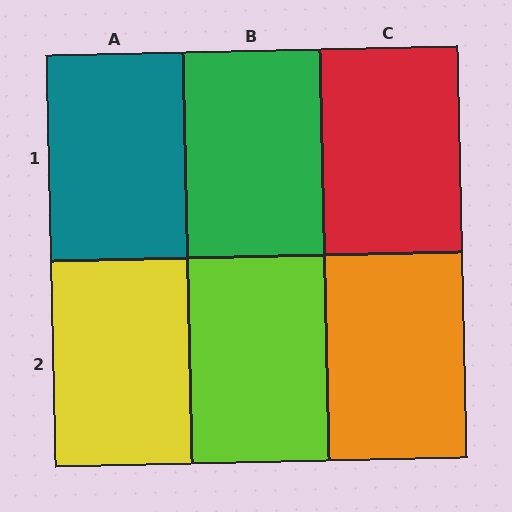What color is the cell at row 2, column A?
Yellow.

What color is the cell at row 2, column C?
Orange.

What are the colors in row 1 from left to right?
Teal, green, red.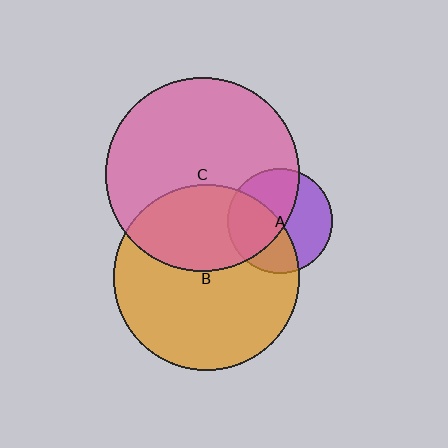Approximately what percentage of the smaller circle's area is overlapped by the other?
Approximately 50%.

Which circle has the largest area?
Circle C (pink).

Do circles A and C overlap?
Yes.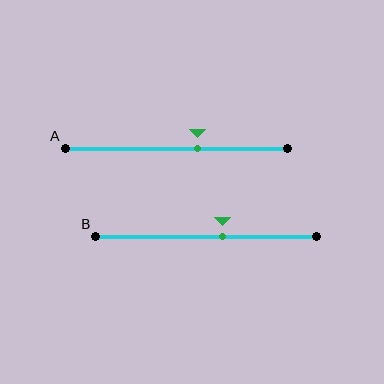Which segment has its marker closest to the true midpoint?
Segment B has its marker closest to the true midpoint.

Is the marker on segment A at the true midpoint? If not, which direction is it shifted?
No, the marker on segment A is shifted to the right by about 10% of the segment length.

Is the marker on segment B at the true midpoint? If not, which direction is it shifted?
No, the marker on segment B is shifted to the right by about 7% of the segment length.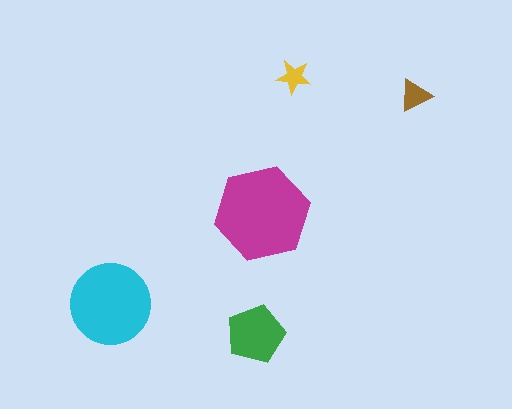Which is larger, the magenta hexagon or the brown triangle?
The magenta hexagon.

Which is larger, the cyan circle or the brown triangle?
The cyan circle.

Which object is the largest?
The magenta hexagon.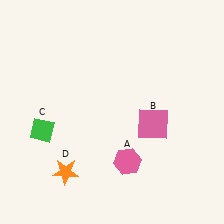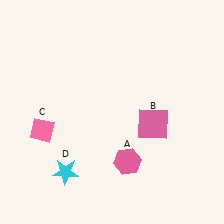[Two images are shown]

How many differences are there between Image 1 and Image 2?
There are 2 differences between the two images.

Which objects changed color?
C changed from green to pink. D changed from orange to cyan.